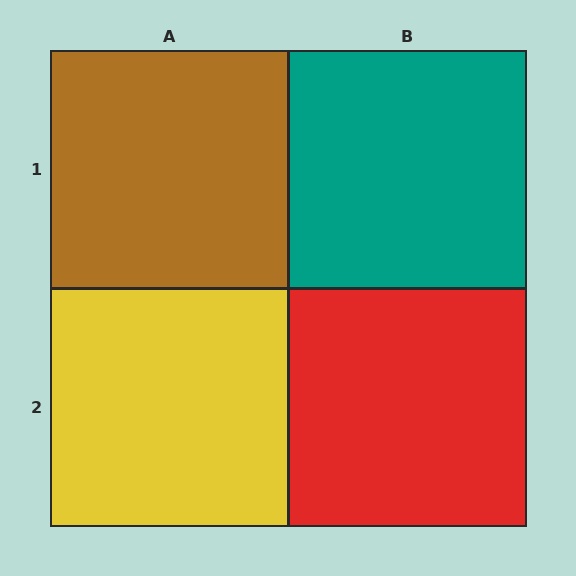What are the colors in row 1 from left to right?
Brown, teal.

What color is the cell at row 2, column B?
Red.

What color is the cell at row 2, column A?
Yellow.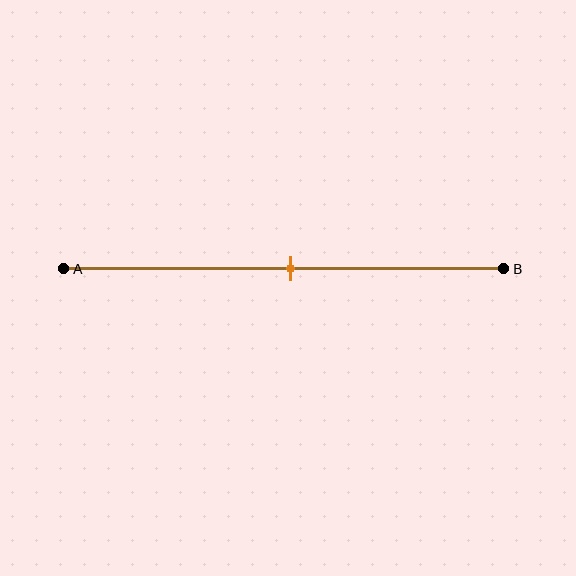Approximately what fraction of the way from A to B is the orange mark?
The orange mark is approximately 50% of the way from A to B.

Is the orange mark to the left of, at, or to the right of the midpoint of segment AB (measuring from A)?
The orange mark is approximately at the midpoint of segment AB.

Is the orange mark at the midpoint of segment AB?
Yes, the mark is approximately at the midpoint.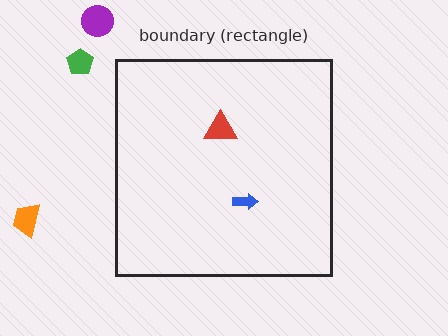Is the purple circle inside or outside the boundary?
Outside.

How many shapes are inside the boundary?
2 inside, 3 outside.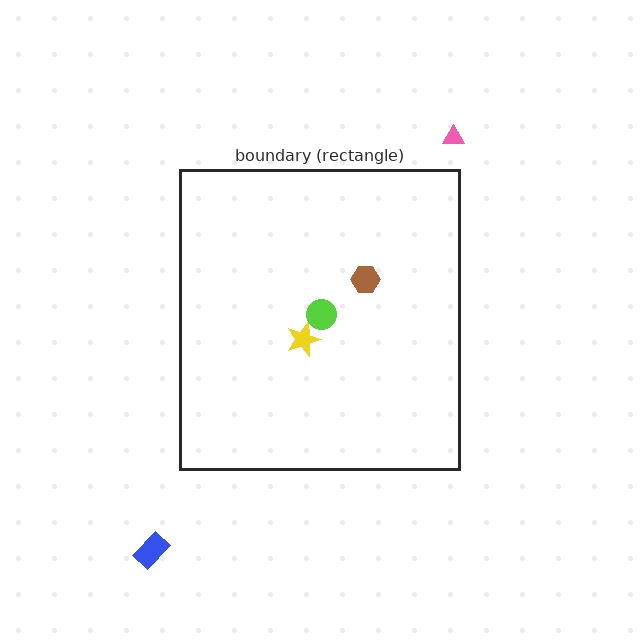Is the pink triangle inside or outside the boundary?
Outside.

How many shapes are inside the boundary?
3 inside, 2 outside.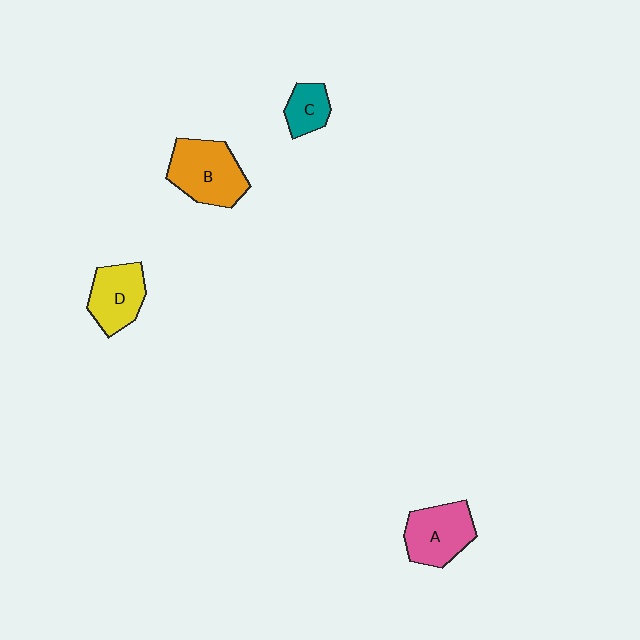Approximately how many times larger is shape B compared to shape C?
Approximately 2.1 times.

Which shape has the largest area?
Shape B (orange).